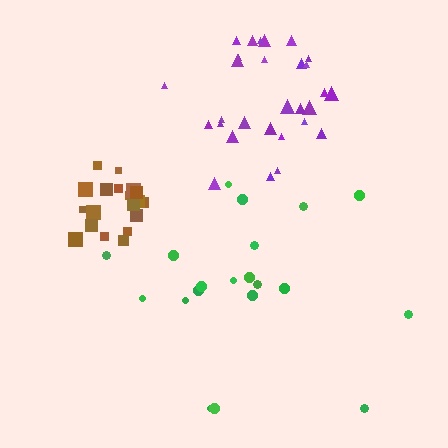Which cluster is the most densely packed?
Brown.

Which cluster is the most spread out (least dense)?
Green.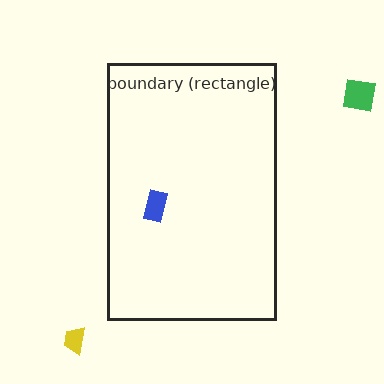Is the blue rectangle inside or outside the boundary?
Inside.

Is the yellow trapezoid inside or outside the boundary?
Outside.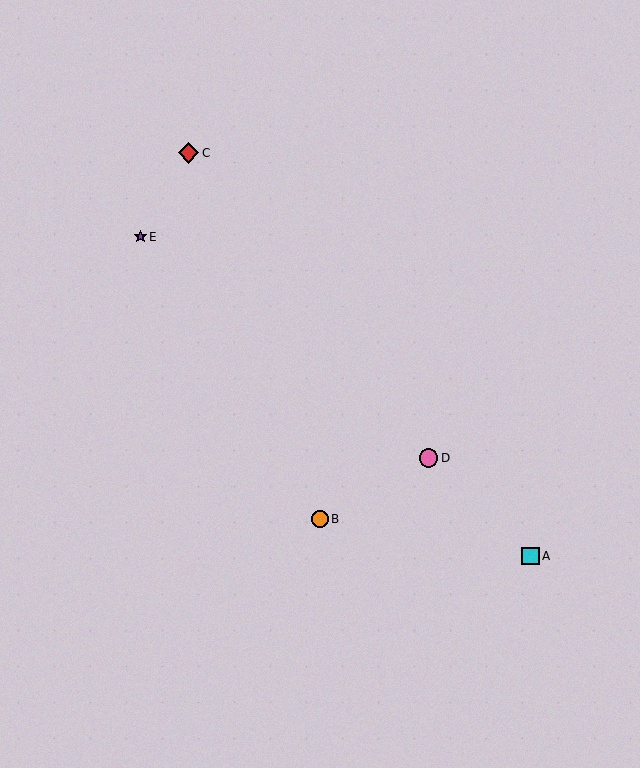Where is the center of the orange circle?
The center of the orange circle is at (320, 519).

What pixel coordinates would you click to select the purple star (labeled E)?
Click at (140, 237) to select the purple star E.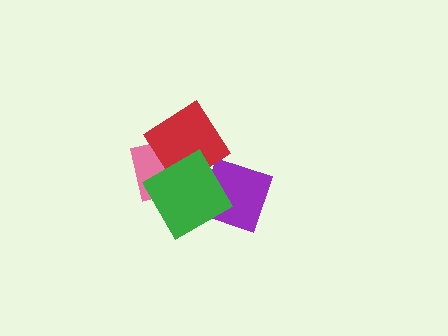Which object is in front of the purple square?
The green diamond is in front of the purple square.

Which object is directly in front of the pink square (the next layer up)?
The red diamond is directly in front of the pink square.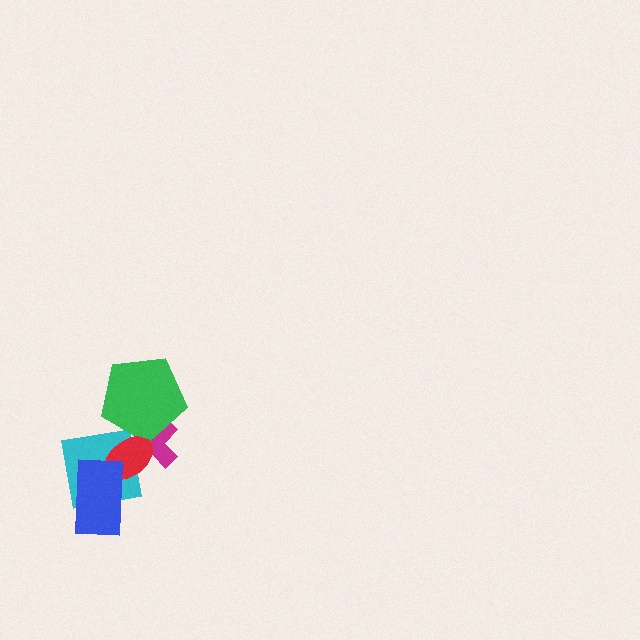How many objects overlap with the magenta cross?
3 objects overlap with the magenta cross.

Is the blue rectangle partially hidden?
No, no other shape covers it.